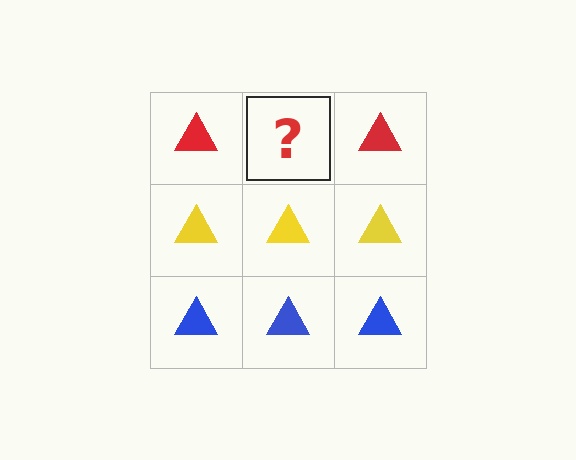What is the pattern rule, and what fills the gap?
The rule is that each row has a consistent color. The gap should be filled with a red triangle.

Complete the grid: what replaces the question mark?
The question mark should be replaced with a red triangle.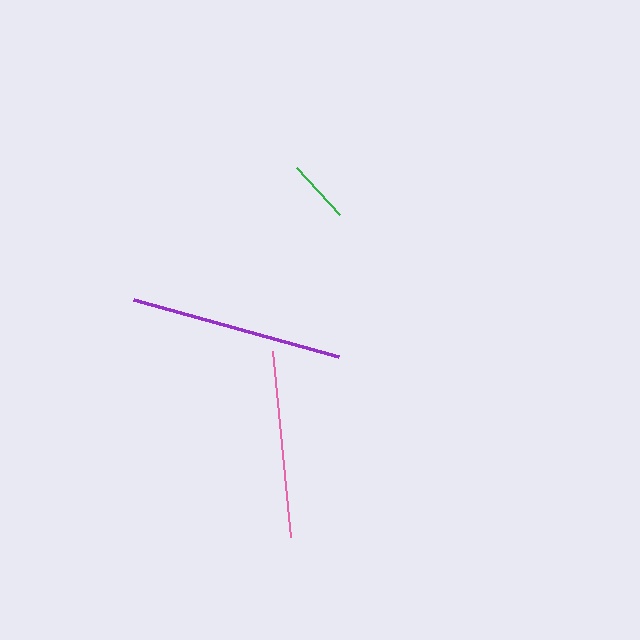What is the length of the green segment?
The green segment is approximately 63 pixels long.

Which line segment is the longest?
The purple line is the longest at approximately 213 pixels.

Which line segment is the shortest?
The green line is the shortest at approximately 63 pixels.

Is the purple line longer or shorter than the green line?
The purple line is longer than the green line.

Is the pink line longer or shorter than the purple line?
The purple line is longer than the pink line.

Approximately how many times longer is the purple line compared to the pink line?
The purple line is approximately 1.1 times the length of the pink line.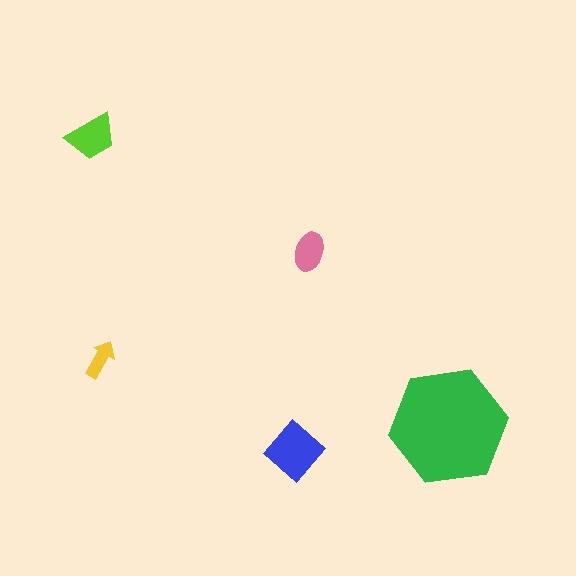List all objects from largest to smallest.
The green hexagon, the blue diamond, the lime trapezoid, the pink ellipse, the yellow arrow.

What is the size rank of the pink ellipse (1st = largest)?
4th.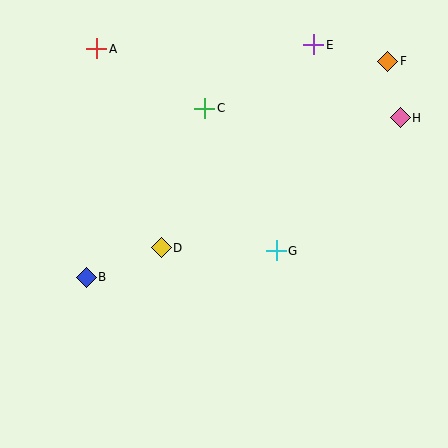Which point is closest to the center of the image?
Point G at (276, 251) is closest to the center.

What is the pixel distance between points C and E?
The distance between C and E is 126 pixels.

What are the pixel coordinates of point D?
Point D is at (161, 248).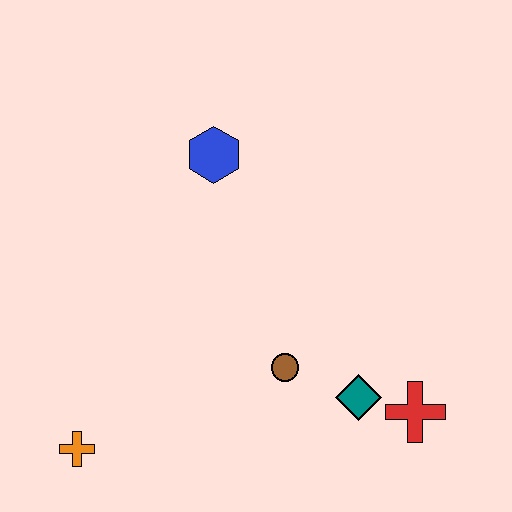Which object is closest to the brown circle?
The teal diamond is closest to the brown circle.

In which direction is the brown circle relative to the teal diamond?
The brown circle is to the left of the teal diamond.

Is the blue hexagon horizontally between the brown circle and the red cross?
No